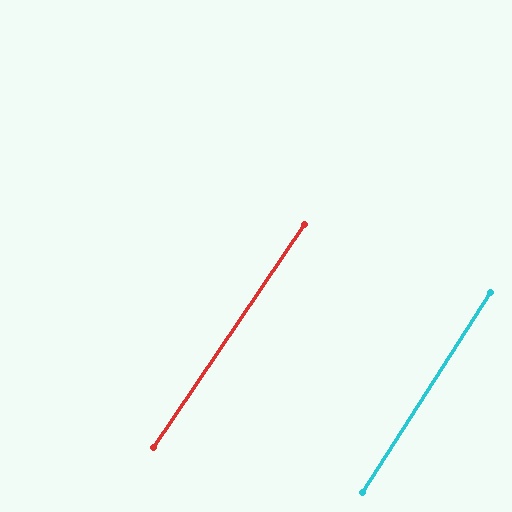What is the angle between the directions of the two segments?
Approximately 1 degree.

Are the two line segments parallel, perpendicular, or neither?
Parallel — their directions differ by only 1.3°.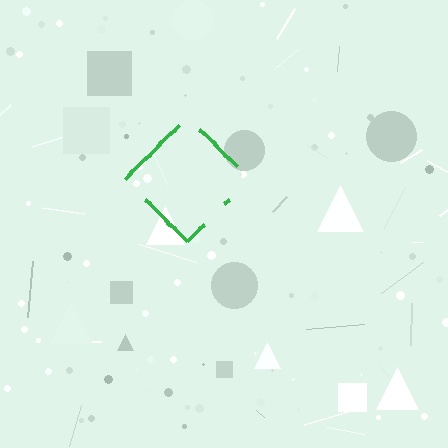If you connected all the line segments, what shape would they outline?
They would outline a diamond.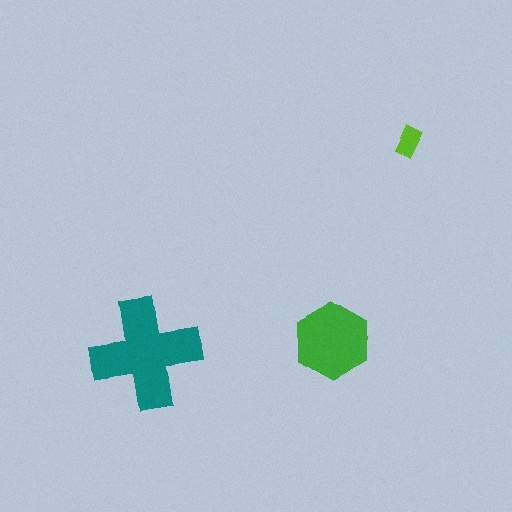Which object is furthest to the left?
The teal cross is leftmost.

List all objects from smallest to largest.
The lime rectangle, the green hexagon, the teal cross.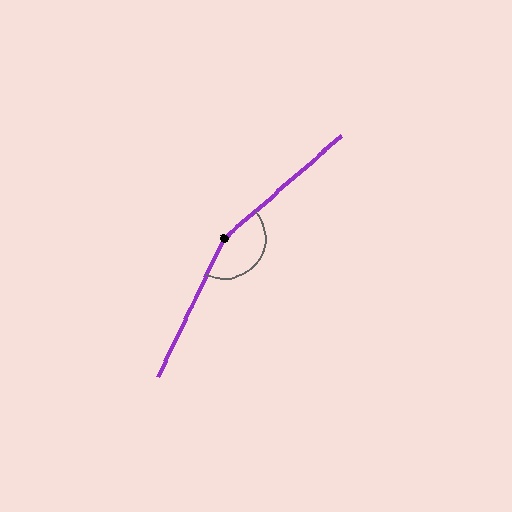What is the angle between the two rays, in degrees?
Approximately 157 degrees.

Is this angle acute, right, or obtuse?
It is obtuse.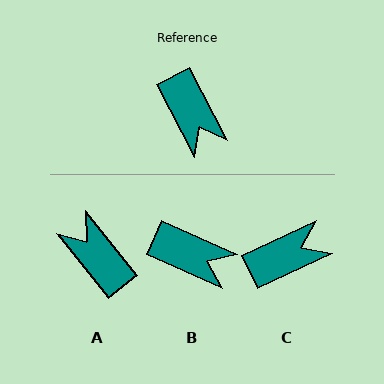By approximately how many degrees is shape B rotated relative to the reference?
Approximately 39 degrees counter-clockwise.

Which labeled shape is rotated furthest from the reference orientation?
A, about 168 degrees away.